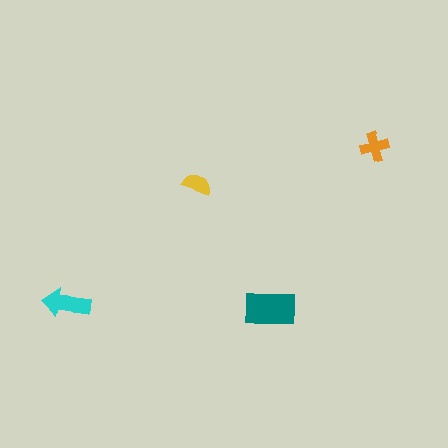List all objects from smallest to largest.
The yellow semicircle, the orange cross, the cyan arrow, the teal rectangle.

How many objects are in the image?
There are 4 objects in the image.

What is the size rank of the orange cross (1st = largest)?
3rd.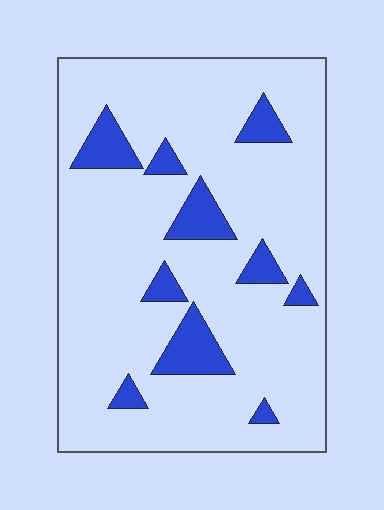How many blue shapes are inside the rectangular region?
10.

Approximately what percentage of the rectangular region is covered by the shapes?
Approximately 15%.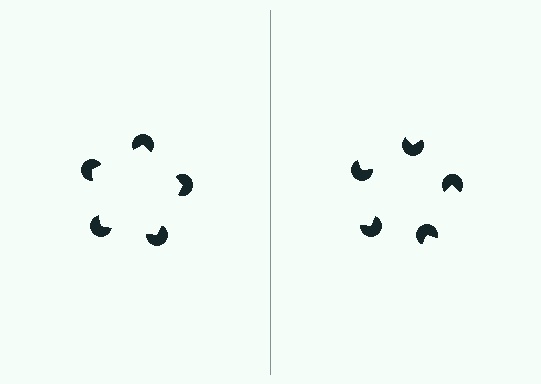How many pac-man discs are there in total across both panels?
10 — 5 on each side.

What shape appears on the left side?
An illusory pentagon.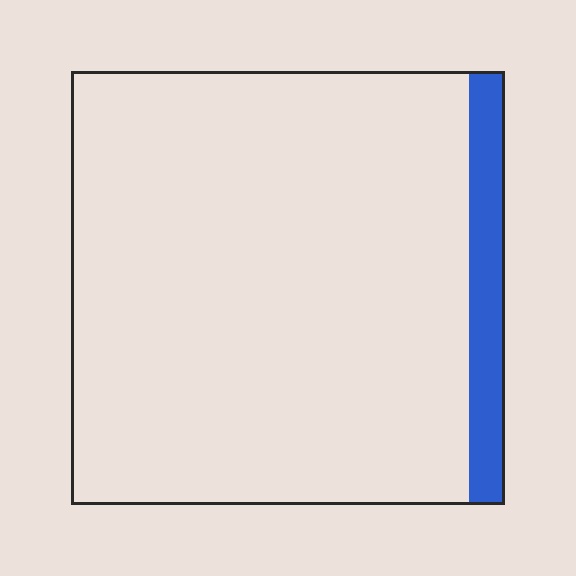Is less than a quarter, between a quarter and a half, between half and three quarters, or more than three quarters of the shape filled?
Less than a quarter.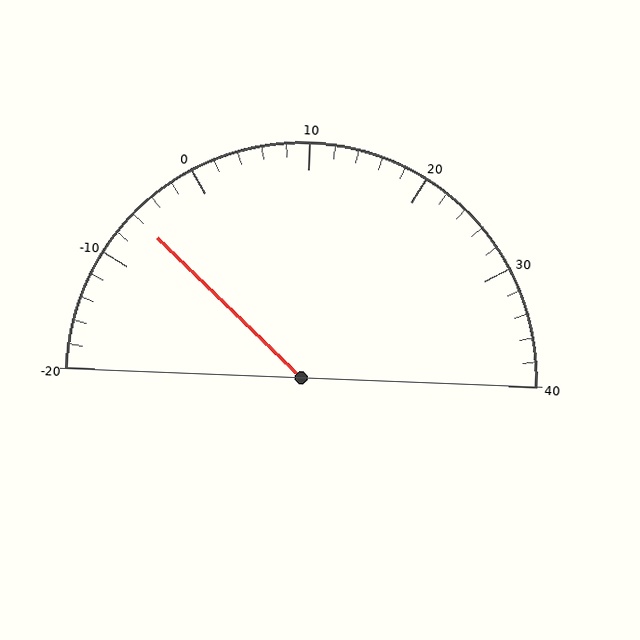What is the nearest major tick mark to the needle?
The nearest major tick mark is -10.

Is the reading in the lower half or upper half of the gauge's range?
The reading is in the lower half of the range (-20 to 40).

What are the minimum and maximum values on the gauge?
The gauge ranges from -20 to 40.